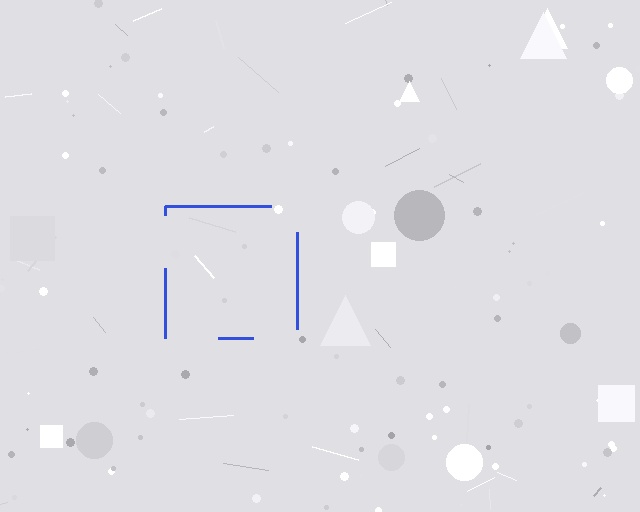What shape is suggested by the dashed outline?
The dashed outline suggests a square.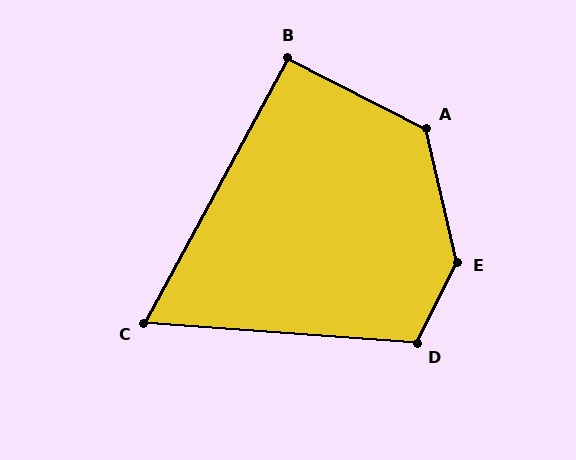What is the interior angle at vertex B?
Approximately 92 degrees (approximately right).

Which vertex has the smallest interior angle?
C, at approximately 66 degrees.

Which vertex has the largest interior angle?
E, at approximately 141 degrees.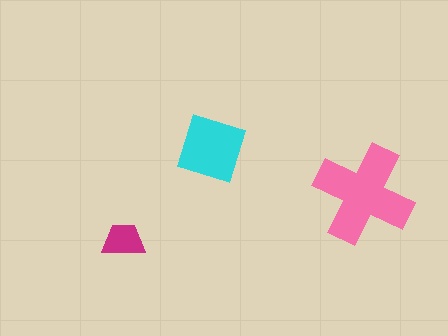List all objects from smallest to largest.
The magenta trapezoid, the cyan diamond, the pink cross.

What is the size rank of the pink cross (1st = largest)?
1st.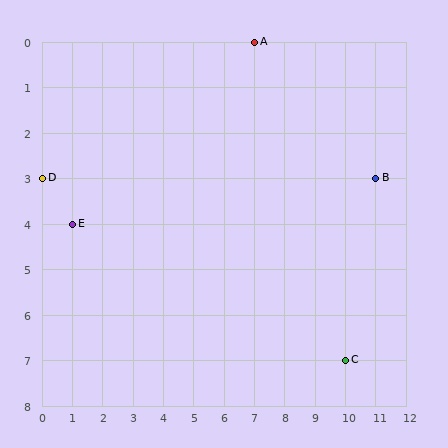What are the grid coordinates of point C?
Point C is at grid coordinates (10, 7).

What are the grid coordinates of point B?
Point B is at grid coordinates (11, 3).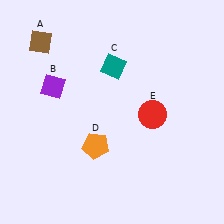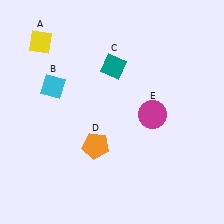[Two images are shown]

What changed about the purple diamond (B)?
In Image 1, B is purple. In Image 2, it changed to cyan.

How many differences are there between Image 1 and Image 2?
There are 3 differences between the two images.